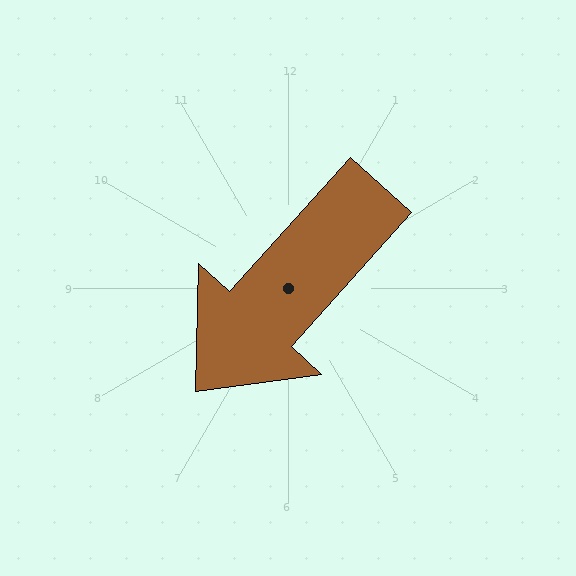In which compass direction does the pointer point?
Southwest.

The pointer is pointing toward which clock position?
Roughly 7 o'clock.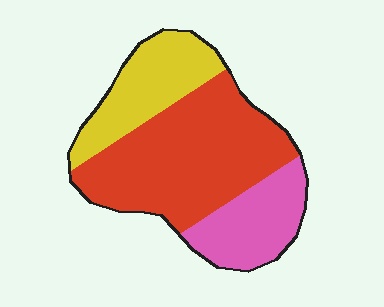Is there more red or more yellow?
Red.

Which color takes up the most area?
Red, at roughly 55%.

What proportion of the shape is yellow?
Yellow takes up about one quarter (1/4) of the shape.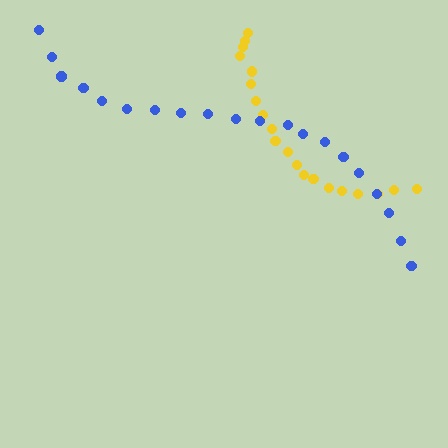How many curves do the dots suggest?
There are 2 distinct paths.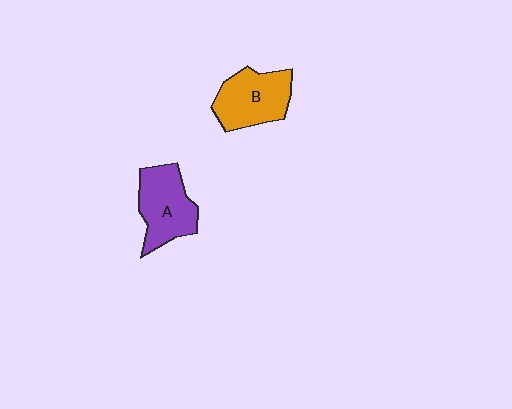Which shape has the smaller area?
Shape B (orange).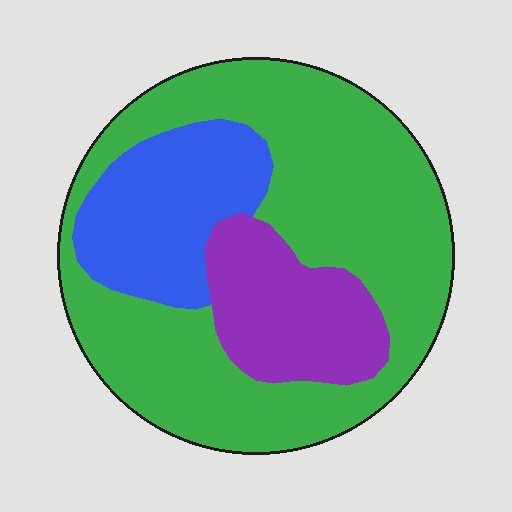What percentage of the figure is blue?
Blue takes up about one fifth (1/5) of the figure.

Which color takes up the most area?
Green, at roughly 60%.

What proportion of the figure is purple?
Purple covers 18% of the figure.